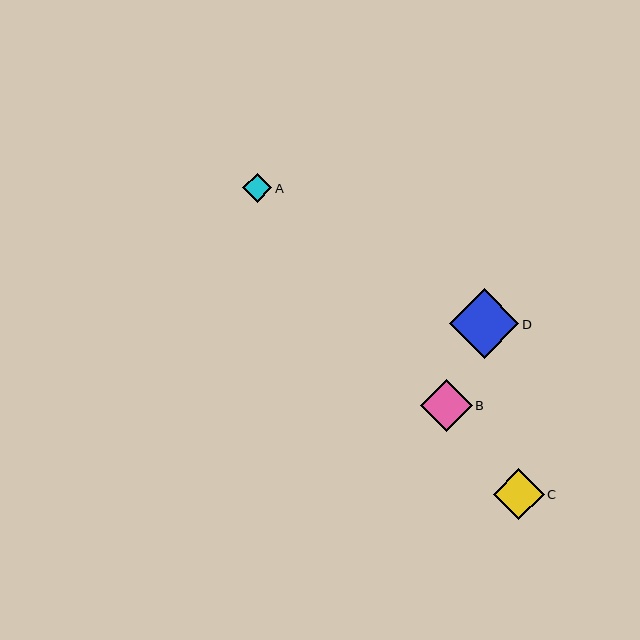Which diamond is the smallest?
Diamond A is the smallest with a size of approximately 29 pixels.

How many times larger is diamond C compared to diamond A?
Diamond C is approximately 1.7 times the size of diamond A.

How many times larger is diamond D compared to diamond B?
Diamond D is approximately 1.3 times the size of diamond B.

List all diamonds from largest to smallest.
From largest to smallest: D, B, C, A.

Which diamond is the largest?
Diamond D is the largest with a size of approximately 70 pixels.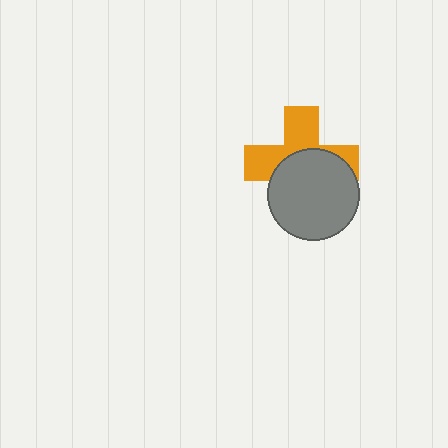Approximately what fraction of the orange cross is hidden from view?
Roughly 51% of the orange cross is hidden behind the gray circle.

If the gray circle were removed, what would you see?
You would see the complete orange cross.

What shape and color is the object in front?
The object in front is a gray circle.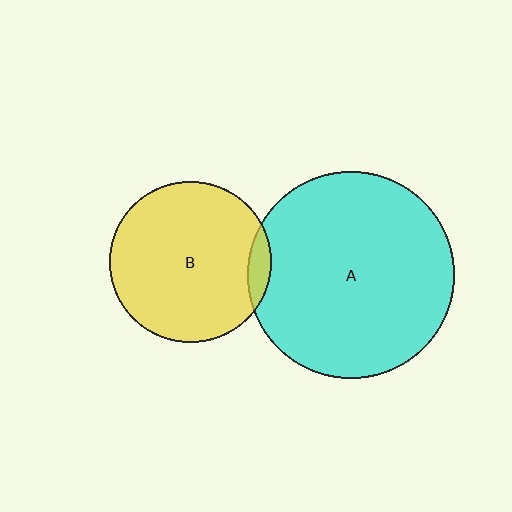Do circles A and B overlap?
Yes.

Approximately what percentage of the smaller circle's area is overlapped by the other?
Approximately 5%.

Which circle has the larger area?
Circle A (cyan).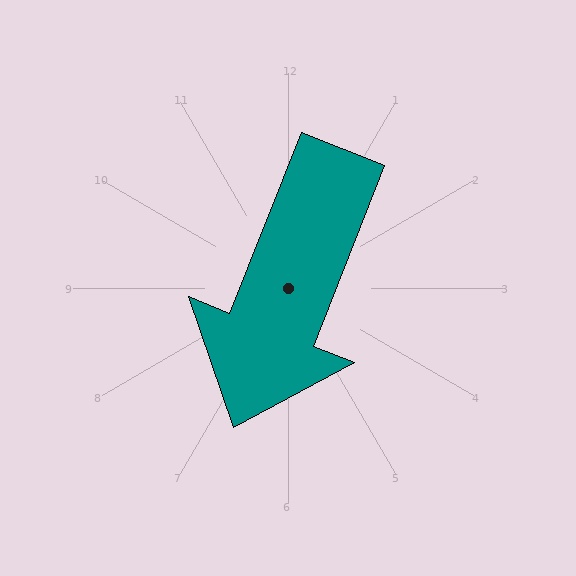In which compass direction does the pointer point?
South.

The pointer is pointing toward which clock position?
Roughly 7 o'clock.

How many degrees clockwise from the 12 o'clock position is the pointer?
Approximately 202 degrees.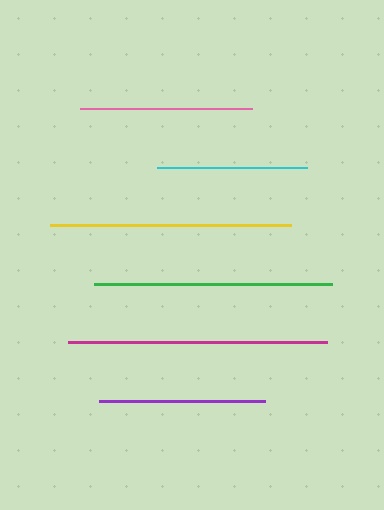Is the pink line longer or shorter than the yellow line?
The yellow line is longer than the pink line.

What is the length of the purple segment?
The purple segment is approximately 166 pixels long.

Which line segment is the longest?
The magenta line is the longest at approximately 259 pixels.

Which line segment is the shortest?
The cyan line is the shortest at approximately 150 pixels.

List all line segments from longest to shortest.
From longest to shortest: magenta, yellow, green, pink, purple, cyan.